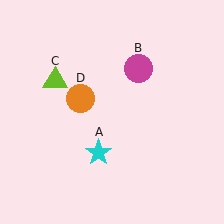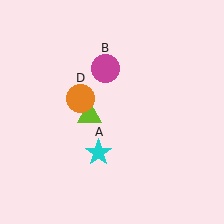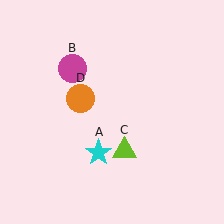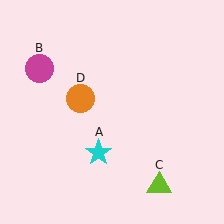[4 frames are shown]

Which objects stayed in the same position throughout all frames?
Cyan star (object A) and orange circle (object D) remained stationary.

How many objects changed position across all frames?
2 objects changed position: magenta circle (object B), lime triangle (object C).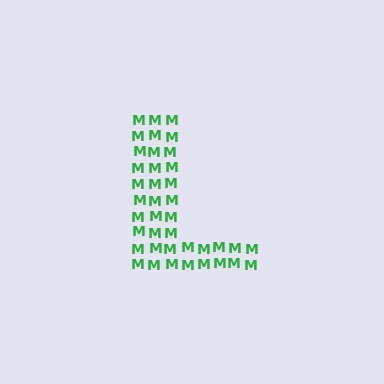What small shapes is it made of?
It is made of small letter M's.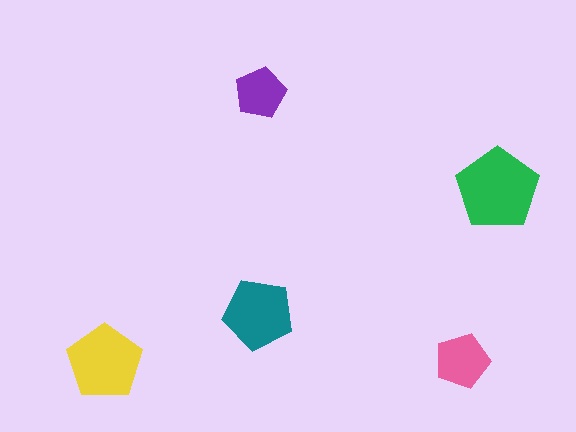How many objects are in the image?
There are 5 objects in the image.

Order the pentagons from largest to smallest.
the green one, the yellow one, the teal one, the pink one, the purple one.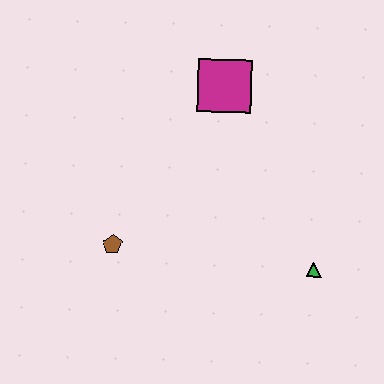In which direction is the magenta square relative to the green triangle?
The magenta square is above the green triangle.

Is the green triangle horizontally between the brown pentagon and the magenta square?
No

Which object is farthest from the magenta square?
The green triangle is farthest from the magenta square.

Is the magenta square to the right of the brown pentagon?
Yes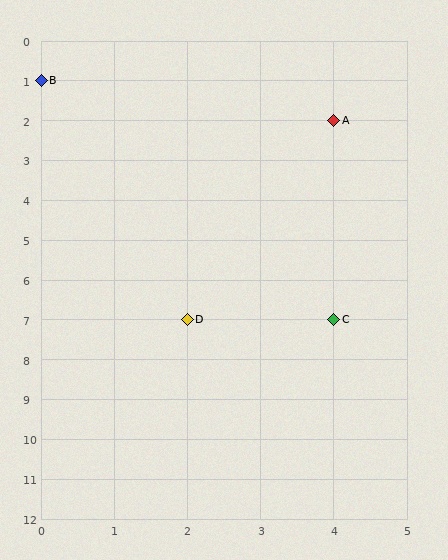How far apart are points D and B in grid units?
Points D and B are 2 columns and 6 rows apart (about 6.3 grid units diagonally).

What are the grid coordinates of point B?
Point B is at grid coordinates (0, 1).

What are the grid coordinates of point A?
Point A is at grid coordinates (4, 2).